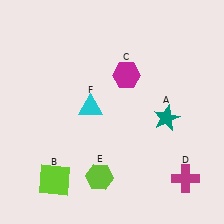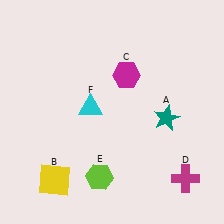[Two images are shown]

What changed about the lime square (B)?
In Image 1, B is lime. In Image 2, it changed to yellow.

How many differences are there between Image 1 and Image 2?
There is 1 difference between the two images.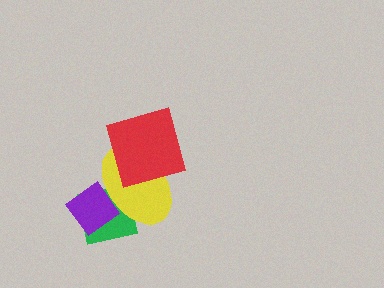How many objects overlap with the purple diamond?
2 objects overlap with the purple diamond.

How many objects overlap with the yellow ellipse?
3 objects overlap with the yellow ellipse.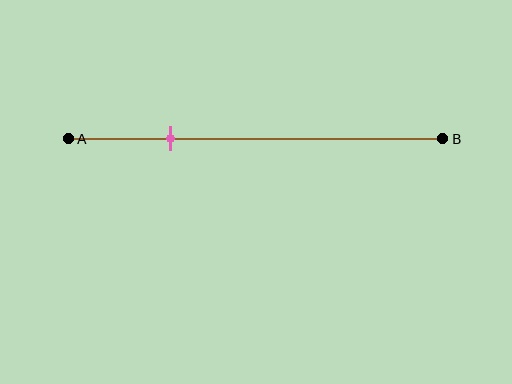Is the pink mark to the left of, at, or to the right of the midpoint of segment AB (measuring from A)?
The pink mark is to the left of the midpoint of segment AB.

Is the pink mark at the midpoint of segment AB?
No, the mark is at about 25% from A, not at the 50% midpoint.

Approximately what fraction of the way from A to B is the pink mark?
The pink mark is approximately 25% of the way from A to B.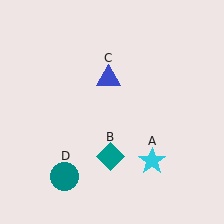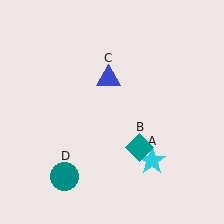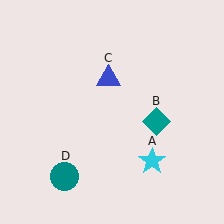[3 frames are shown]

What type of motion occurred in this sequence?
The teal diamond (object B) rotated counterclockwise around the center of the scene.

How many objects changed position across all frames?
1 object changed position: teal diamond (object B).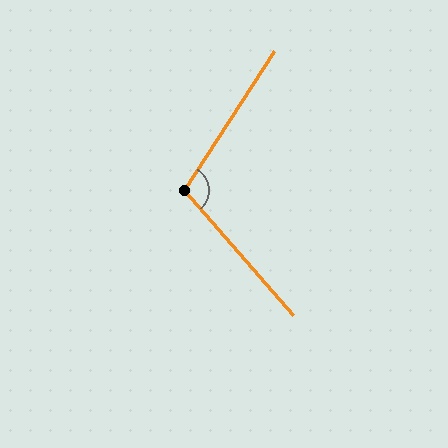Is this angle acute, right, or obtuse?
It is obtuse.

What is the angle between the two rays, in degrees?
Approximately 106 degrees.